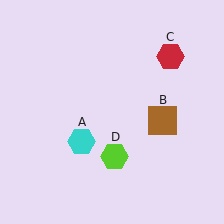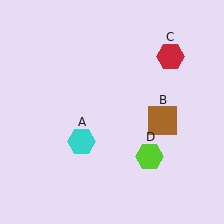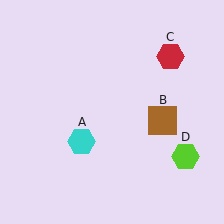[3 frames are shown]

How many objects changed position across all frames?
1 object changed position: lime hexagon (object D).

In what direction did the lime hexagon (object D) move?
The lime hexagon (object D) moved right.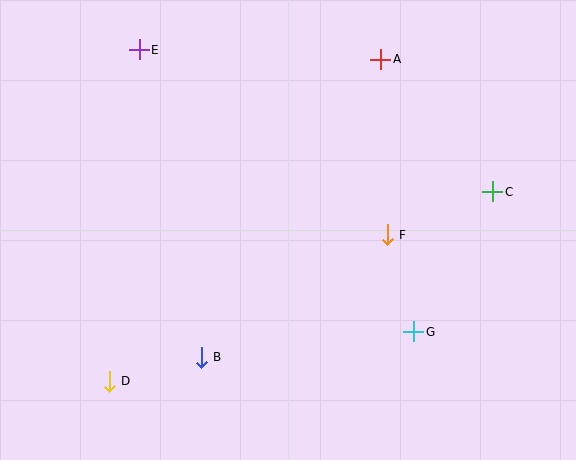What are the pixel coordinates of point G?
Point G is at (414, 332).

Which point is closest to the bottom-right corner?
Point G is closest to the bottom-right corner.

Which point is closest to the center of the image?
Point F at (387, 235) is closest to the center.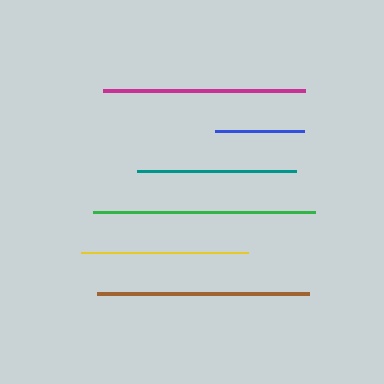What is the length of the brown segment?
The brown segment is approximately 212 pixels long.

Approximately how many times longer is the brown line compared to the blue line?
The brown line is approximately 2.4 times the length of the blue line.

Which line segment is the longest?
The green line is the longest at approximately 222 pixels.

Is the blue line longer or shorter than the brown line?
The brown line is longer than the blue line.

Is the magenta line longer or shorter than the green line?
The green line is longer than the magenta line.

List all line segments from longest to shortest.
From longest to shortest: green, brown, magenta, yellow, teal, blue.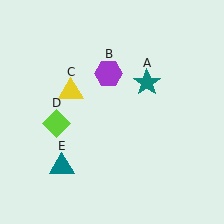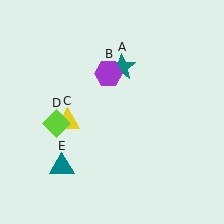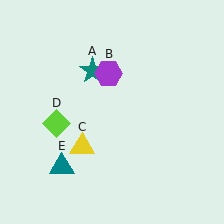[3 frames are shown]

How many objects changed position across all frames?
2 objects changed position: teal star (object A), yellow triangle (object C).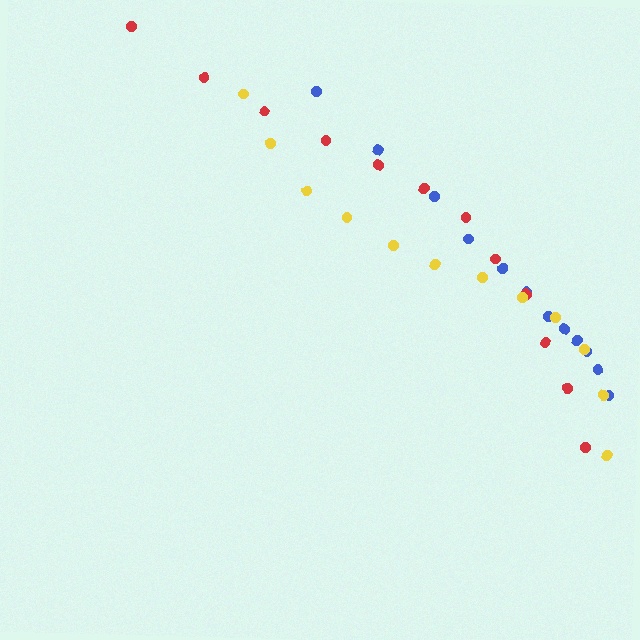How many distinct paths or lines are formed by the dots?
There are 3 distinct paths.